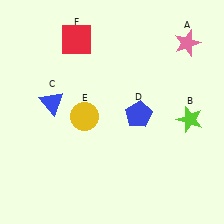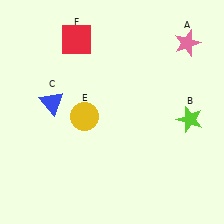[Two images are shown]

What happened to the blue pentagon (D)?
The blue pentagon (D) was removed in Image 2. It was in the bottom-right area of Image 1.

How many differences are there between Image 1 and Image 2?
There is 1 difference between the two images.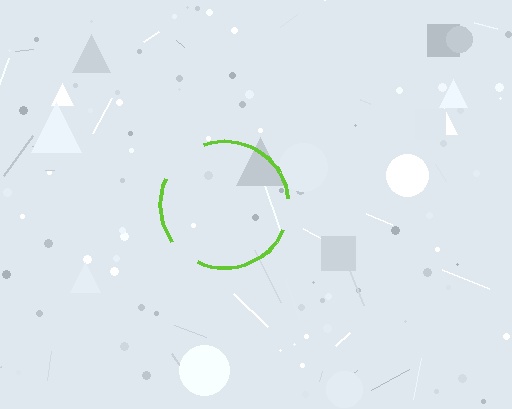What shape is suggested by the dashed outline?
The dashed outline suggests a circle.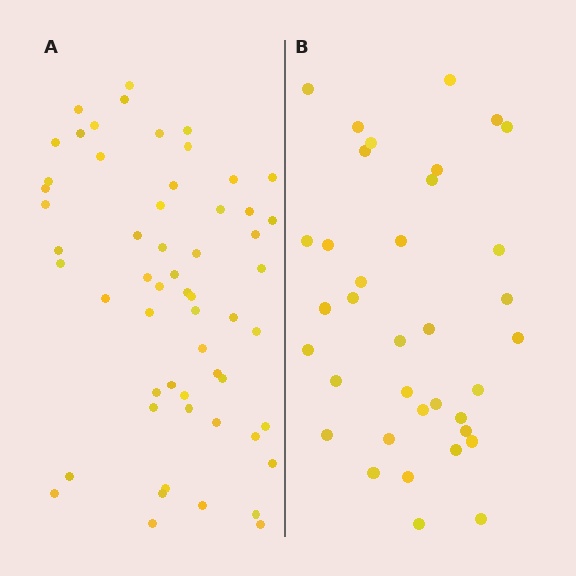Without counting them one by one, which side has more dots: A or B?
Region A (the left region) has more dots.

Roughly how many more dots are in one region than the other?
Region A has approximately 20 more dots than region B.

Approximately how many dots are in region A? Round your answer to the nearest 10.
About 60 dots. (The exact count is 57, which rounds to 60.)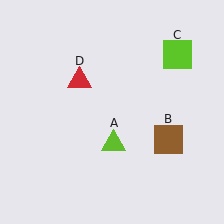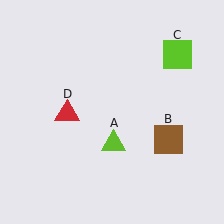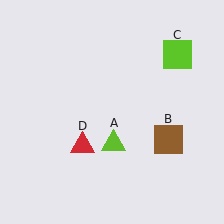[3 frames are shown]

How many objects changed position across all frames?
1 object changed position: red triangle (object D).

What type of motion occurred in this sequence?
The red triangle (object D) rotated counterclockwise around the center of the scene.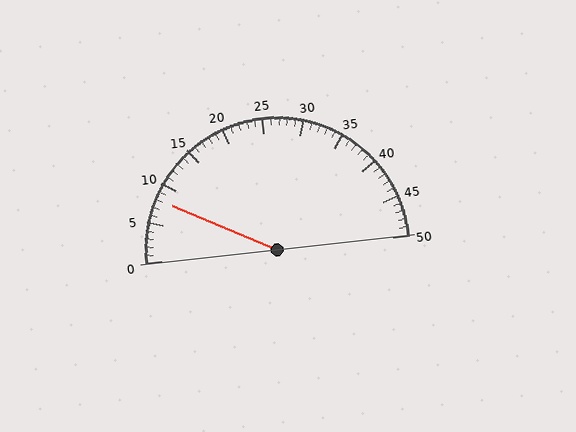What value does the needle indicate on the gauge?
The needle indicates approximately 8.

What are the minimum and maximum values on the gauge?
The gauge ranges from 0 to 50.